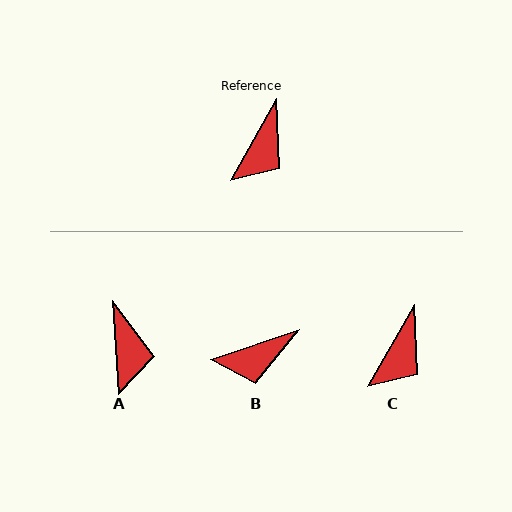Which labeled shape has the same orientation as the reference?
C.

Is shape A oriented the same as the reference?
No, it is off by about 34 degrees.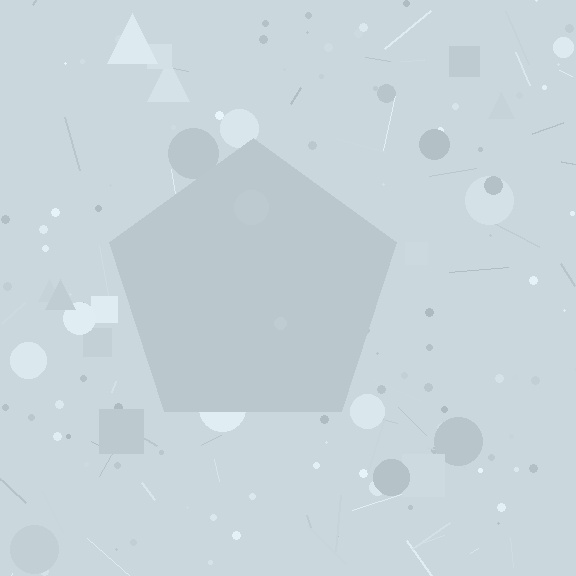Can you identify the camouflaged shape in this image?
The camouflaged shape is a pentagon.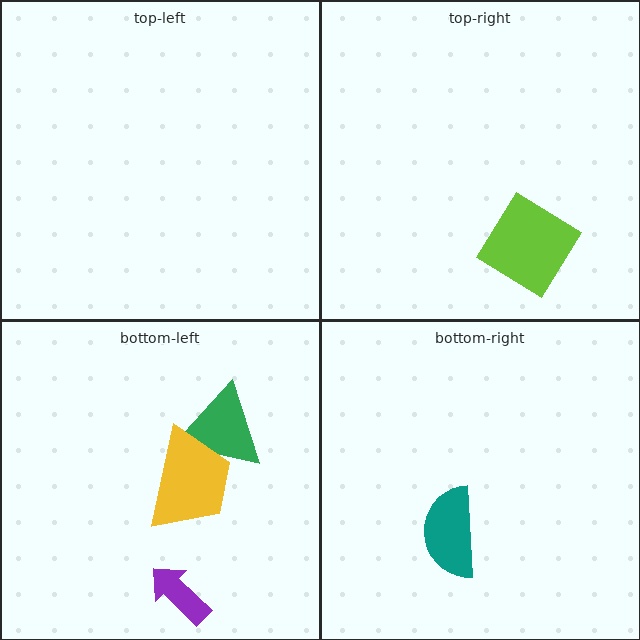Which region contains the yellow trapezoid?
The bottom-left region.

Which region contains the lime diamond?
The top-right region.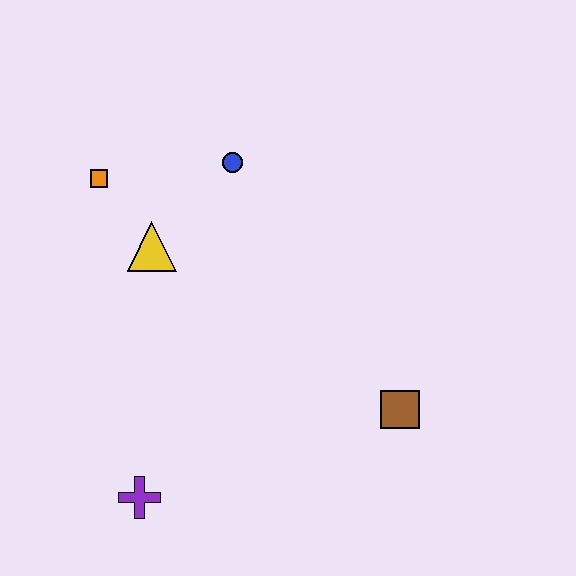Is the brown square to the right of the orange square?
Yes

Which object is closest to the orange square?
The yellow triangle is closest to the orange square.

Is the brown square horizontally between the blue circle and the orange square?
No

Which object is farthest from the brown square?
The orange square is farthest from the brown square.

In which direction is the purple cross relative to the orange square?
The purple cross is below the orange square.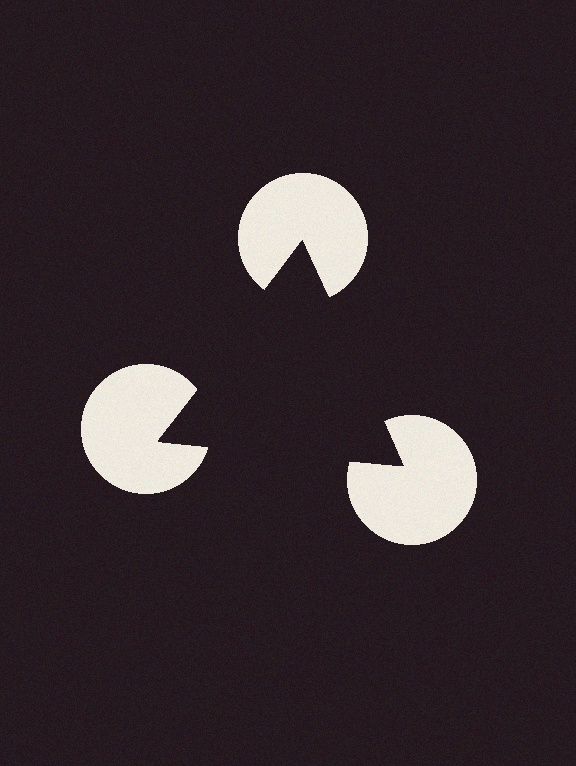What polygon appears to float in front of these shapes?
An illusory triangle — its edges are inferred from the aligned wedge cuts in the pac-man discs, not physically drawn.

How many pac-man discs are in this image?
There are 3 — one at each vertex of the illusory triangle.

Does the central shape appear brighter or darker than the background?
It typically appears slightly darker than the background, even though no actual brightness change is drawn.